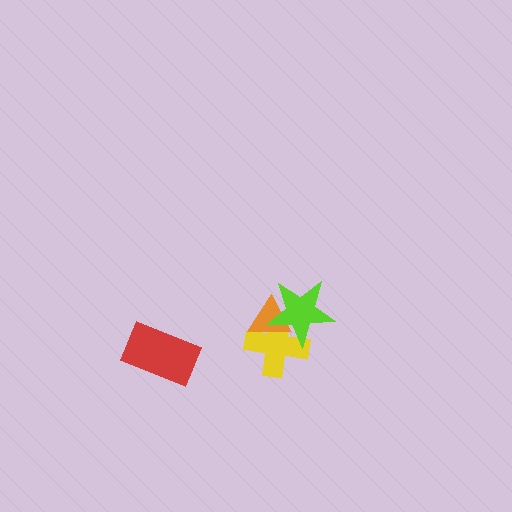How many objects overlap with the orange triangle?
2 objects overlap with the orange triangle.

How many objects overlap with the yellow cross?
2 objects overlap with the yellow cross.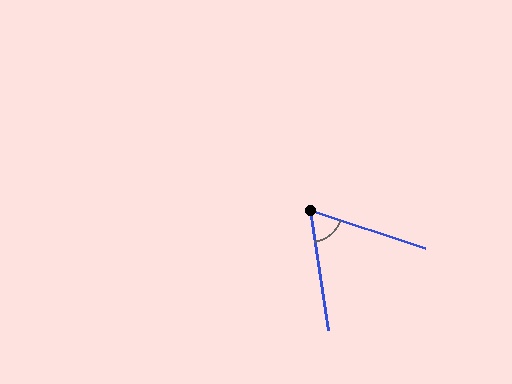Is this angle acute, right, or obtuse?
It is acute.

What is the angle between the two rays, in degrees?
Approximately 63 degrees.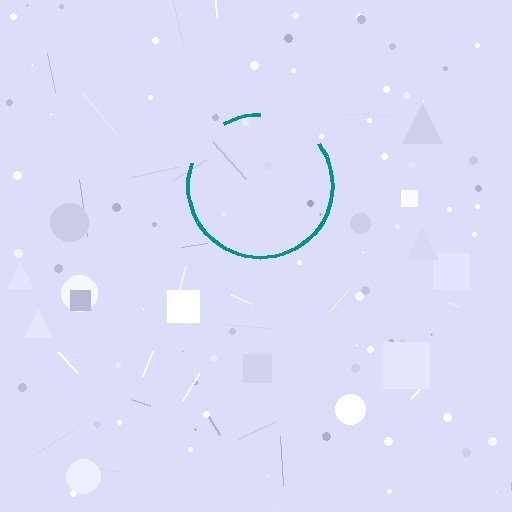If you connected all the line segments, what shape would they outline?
They would outline a circle.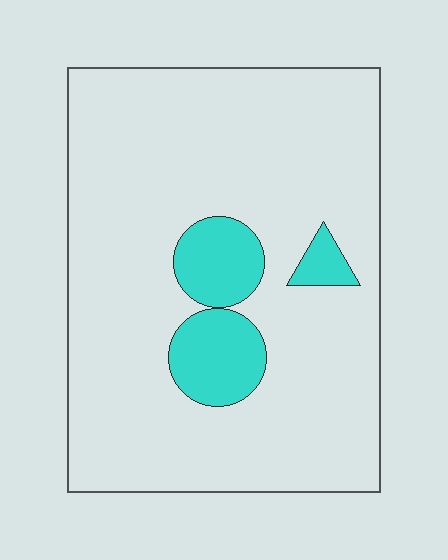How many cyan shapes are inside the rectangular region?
3.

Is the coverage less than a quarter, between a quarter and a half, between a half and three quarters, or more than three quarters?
Less than a quarter.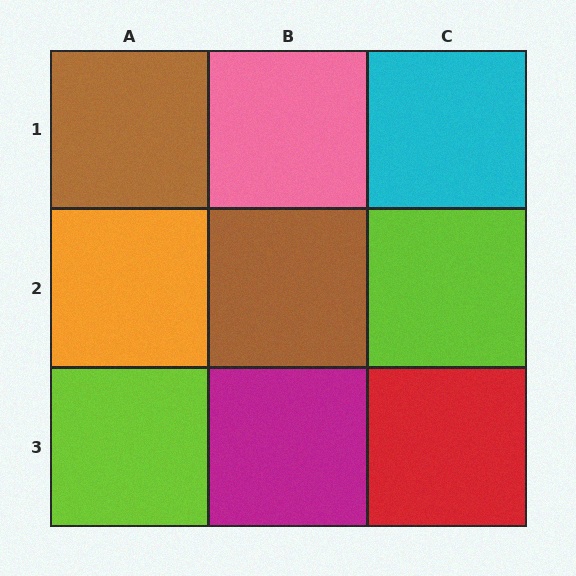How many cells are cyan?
1 cell is cyan.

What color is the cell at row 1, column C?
Cyan.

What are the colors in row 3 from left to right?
Lime, magenta, red.